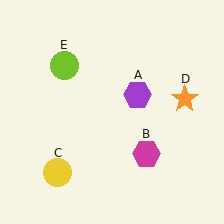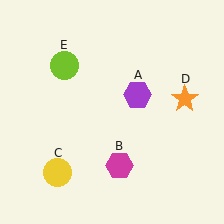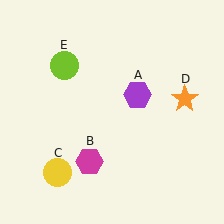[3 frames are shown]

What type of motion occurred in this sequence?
The magenta hexagon (object B) rotated clockwise around the center of the scene.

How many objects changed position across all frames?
1 object changed position: magenta hexagon (object B).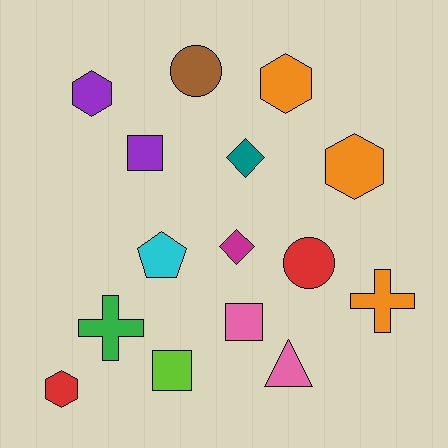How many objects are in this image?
There are 15 objects.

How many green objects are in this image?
There is 1 green object.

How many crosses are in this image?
There are 2 crosses.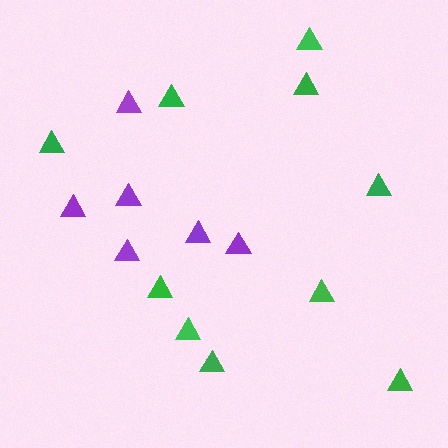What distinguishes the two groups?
There are 2 groups: one group of green triangles (10) and one group of purple triangles (6).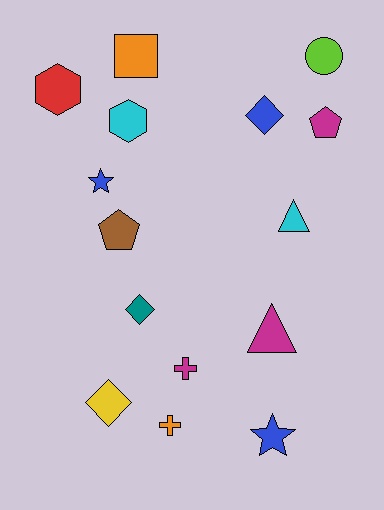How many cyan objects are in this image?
There are 2 cyan objects.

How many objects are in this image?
There are 15 objects.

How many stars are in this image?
There are 2 stars.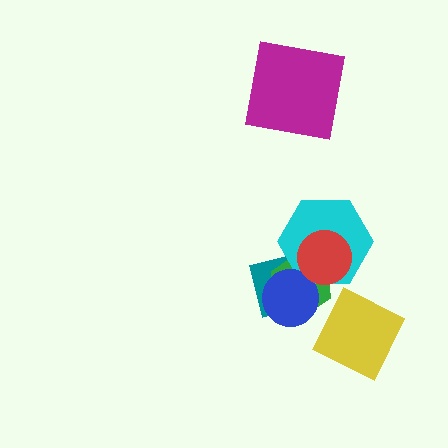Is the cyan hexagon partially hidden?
Yes, it is partially covered by another shape.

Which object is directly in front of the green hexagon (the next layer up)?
The cyan hexagon is directly in front of the green hexagon.